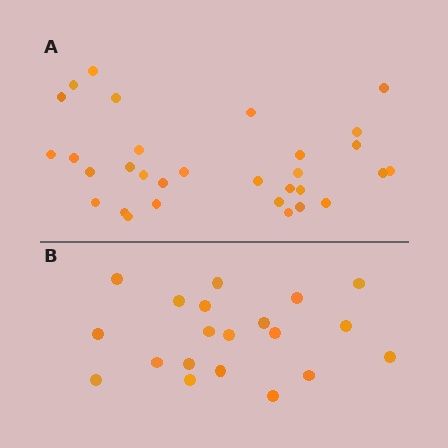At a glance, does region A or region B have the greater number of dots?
Region A (the top region) has more dots.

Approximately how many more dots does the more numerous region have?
Region A has roughly 12 or so more dots than region B.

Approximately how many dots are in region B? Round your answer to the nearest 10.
About 20 dots.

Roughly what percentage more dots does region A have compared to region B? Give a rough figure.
About 55% more.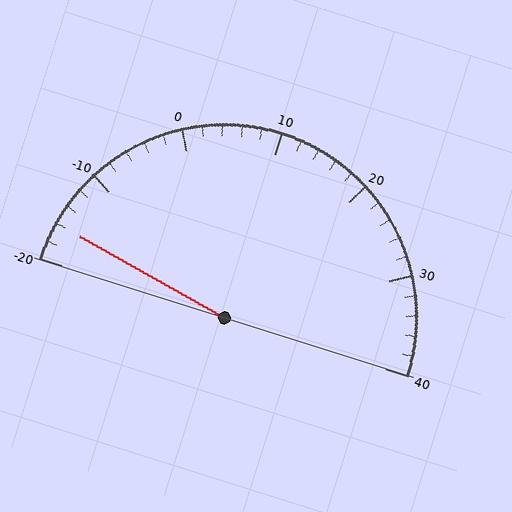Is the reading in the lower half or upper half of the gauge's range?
The reading is in the lower half of the range (-20 to 40).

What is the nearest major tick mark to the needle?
The nearest major tick mark is -20.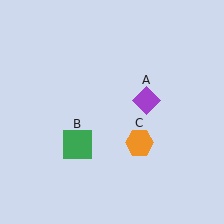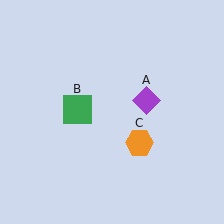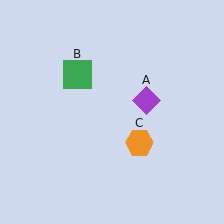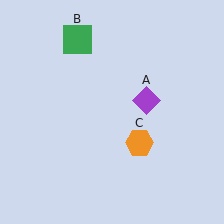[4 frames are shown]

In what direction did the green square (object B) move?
The green square (object B) moved up.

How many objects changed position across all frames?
1 object changed position: green square (object B).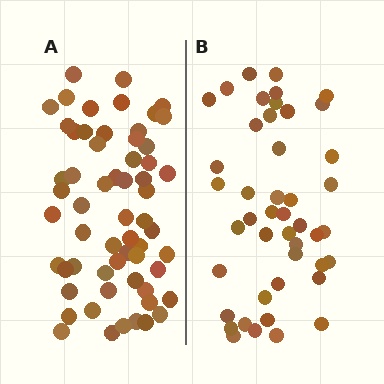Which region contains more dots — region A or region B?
Region A (the left region) has more dots.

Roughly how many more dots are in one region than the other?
Region A has approximately 15 more dots than region B.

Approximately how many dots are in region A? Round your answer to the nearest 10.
About 60 dots.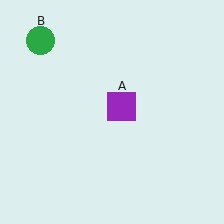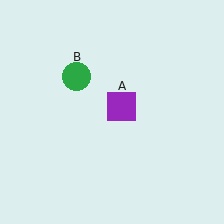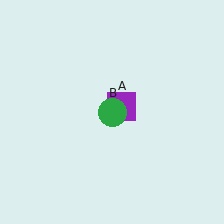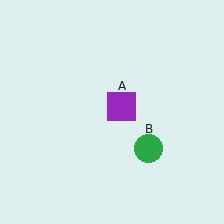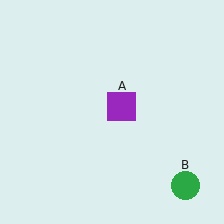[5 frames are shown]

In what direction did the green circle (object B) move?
The green circle (object B) moved down and to the right.